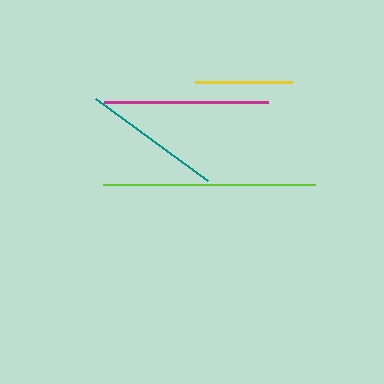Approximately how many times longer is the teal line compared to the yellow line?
The teal line is approximately 1.4 times the length of the yellow line.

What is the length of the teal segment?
The teal segment is approximately 139 pixels long.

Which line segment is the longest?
The lime line is the longest at approximately 212 pixels.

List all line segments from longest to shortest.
From longest to shortest: lime, magenta, teal, yellow.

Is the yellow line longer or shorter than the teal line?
The teal line is longer than the yellow line.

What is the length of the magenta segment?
The magenta segment is approximately 164 pixels long.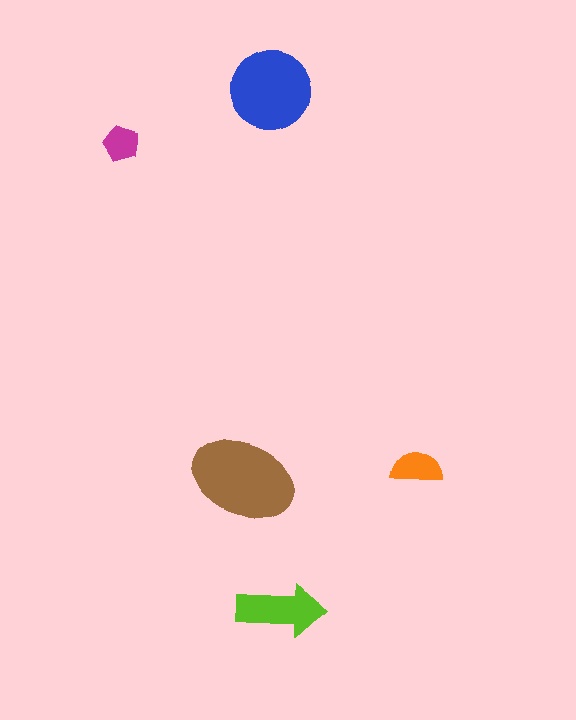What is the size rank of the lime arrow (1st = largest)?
3rd.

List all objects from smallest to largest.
The magenta pentagon, the orange semicircle, the lime arrow, the blue circle, the brown ellipse.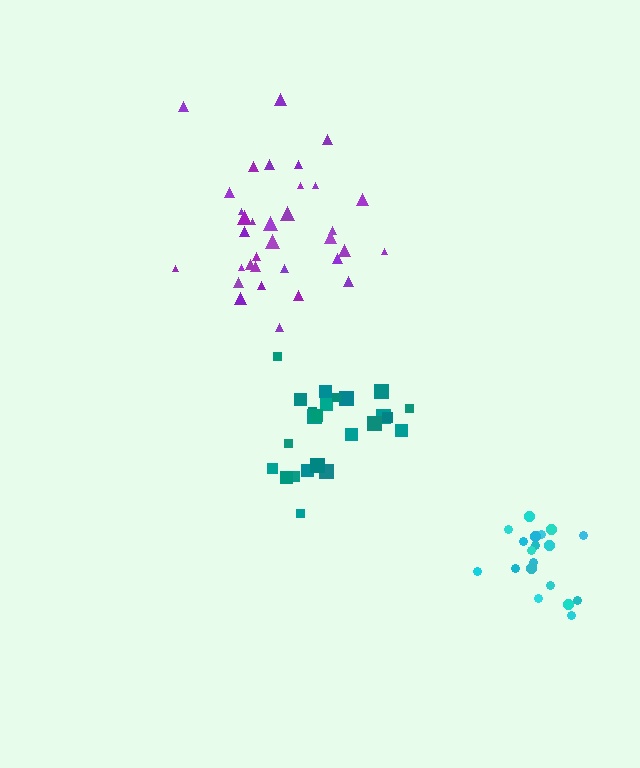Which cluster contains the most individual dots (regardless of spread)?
Purple (35).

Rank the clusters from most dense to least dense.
cyan, teal, purple.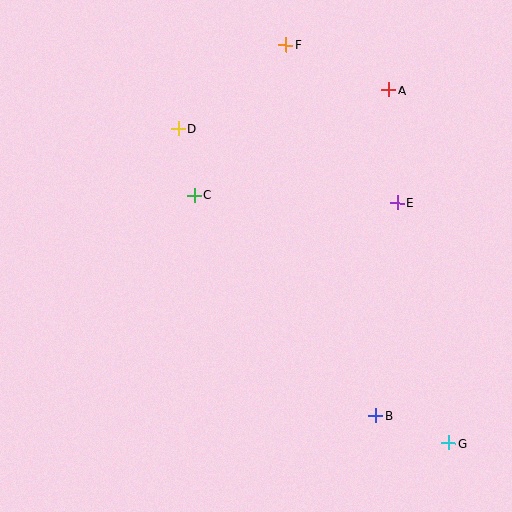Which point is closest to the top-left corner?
Point D is closest to the top-left corner.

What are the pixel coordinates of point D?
Point D is at (179, 128).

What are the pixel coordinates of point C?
Point C is at (194, 195).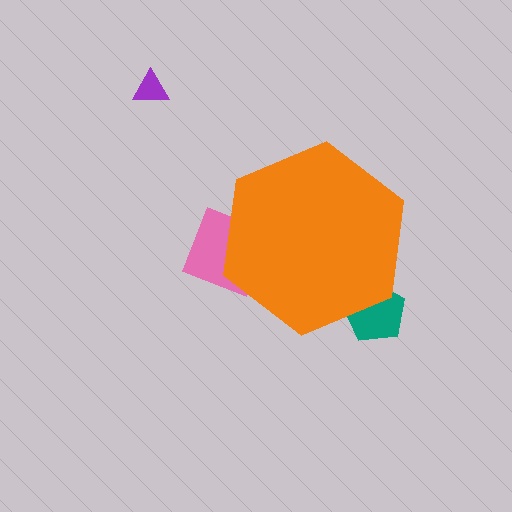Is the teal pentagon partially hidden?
Yes, the teal pentagon is partially hidden behind the orange hexagon.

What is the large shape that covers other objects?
An orange hexagon.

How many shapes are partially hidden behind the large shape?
2 shapes are partially hidden.